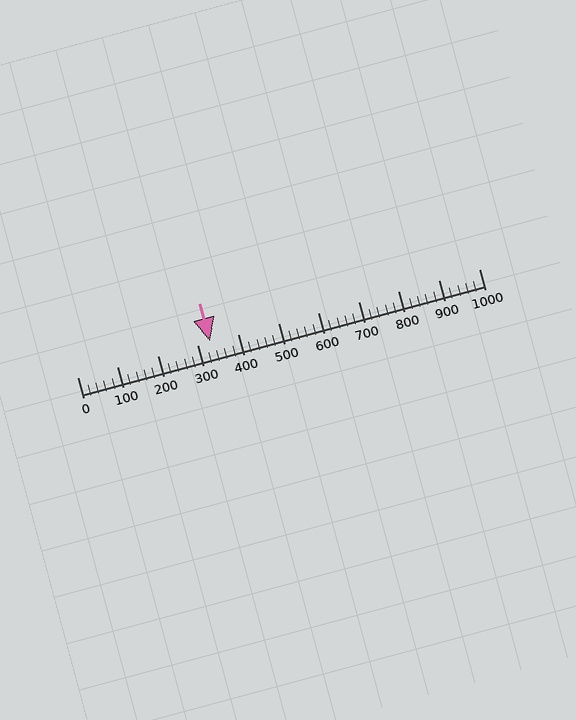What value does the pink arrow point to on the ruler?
The pink arrow points to approximately 331.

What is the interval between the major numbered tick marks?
The major tick marks are spaced 100 units apart.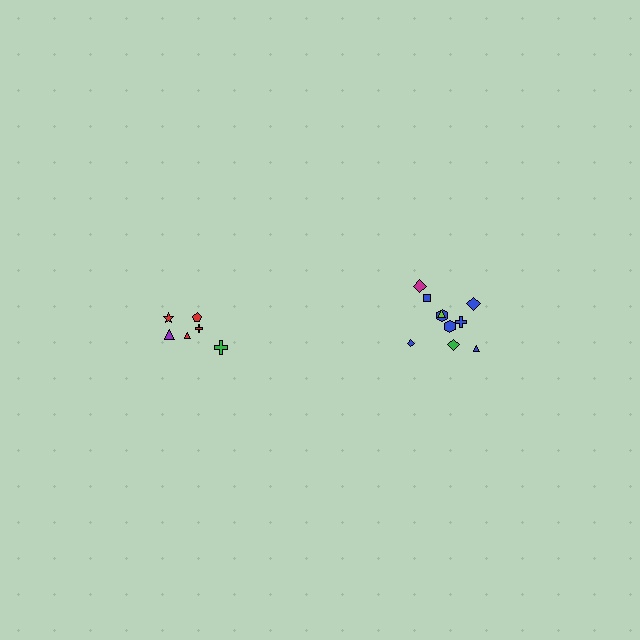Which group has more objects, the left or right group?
The right group.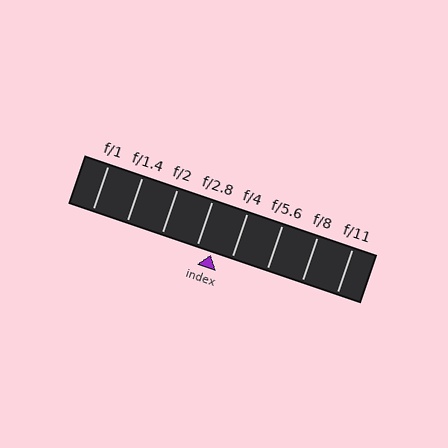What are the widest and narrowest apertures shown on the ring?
The widest aperture shown is f/1 and the narrowest is f/11.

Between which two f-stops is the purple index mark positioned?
The index mark is between f/2.8 and f/4.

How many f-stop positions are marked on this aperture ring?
There are 8 f-stop positions marked.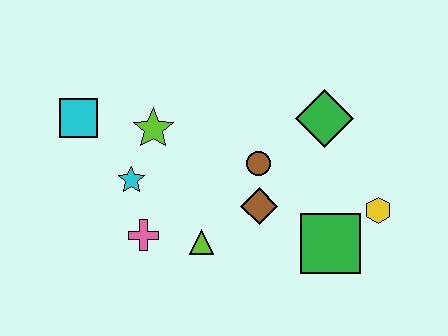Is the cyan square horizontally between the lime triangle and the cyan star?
No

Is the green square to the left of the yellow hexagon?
Yes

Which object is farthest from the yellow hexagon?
The cyan square is farthest from the yellow hexagon.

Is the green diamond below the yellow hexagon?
No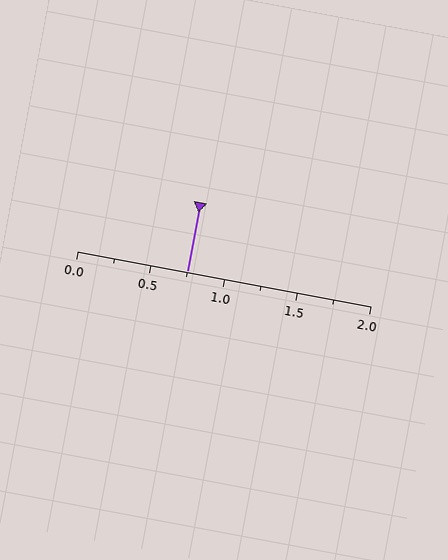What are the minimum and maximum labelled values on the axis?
The axis runs from 0.0 to 2.0.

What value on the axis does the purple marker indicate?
The marker indicates approximately 0.75.